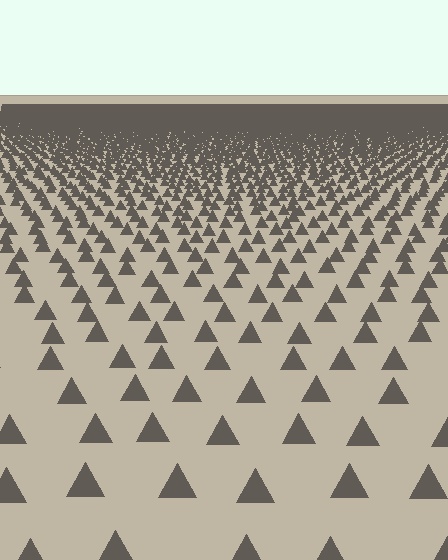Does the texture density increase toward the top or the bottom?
Density increases toward the top.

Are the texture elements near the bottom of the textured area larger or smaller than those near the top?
Larger. Near the bottom, elements are closer to the viewer and appear at a bigger on-screen size.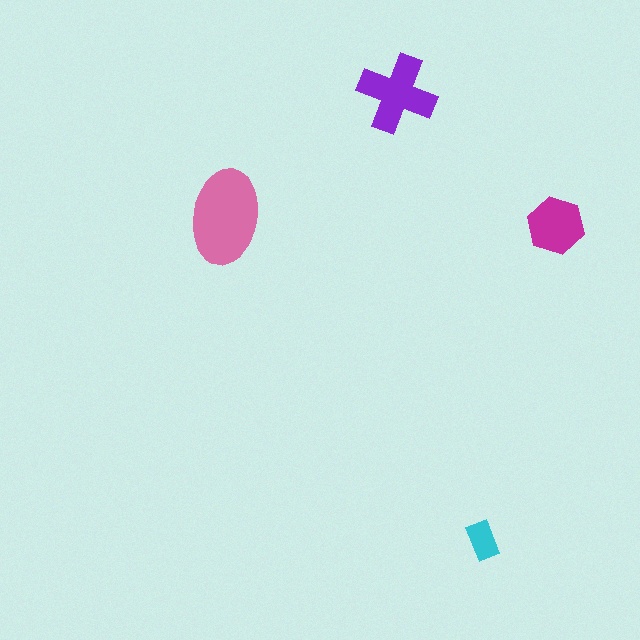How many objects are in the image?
There are 4 objects in the image.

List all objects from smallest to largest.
The cyan rectangle, the magenta hexagon, the purple cross, the pink ellipse.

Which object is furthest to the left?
The pink ellipse is leftmost.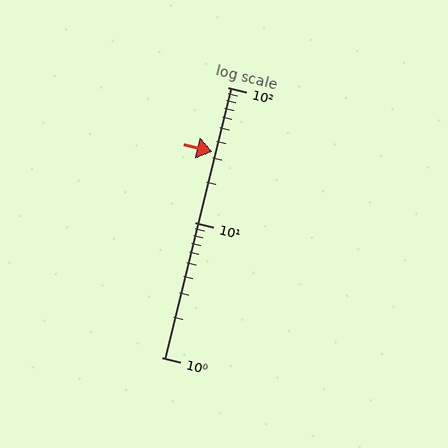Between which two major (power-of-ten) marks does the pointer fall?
The pointer is between 10 and 100.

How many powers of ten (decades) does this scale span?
The scale spans 2 decades, from 1 to 100.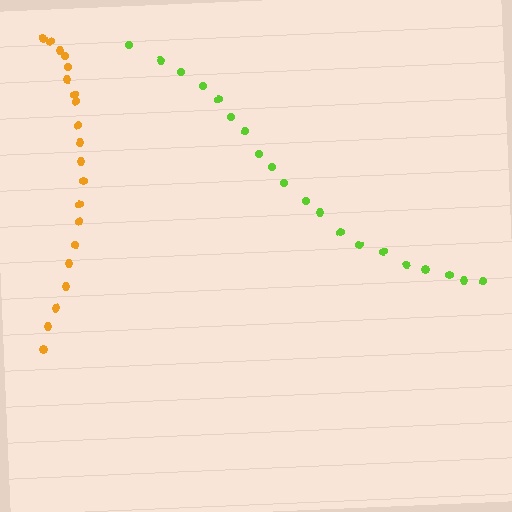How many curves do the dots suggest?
There are 2 distinct paths.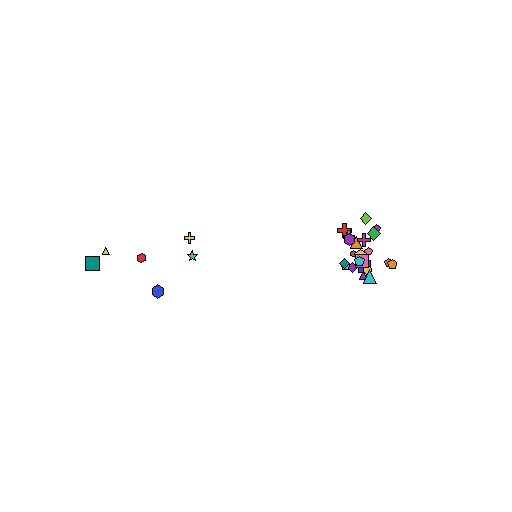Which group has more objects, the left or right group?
The right group.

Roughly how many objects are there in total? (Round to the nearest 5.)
Roughly 30 objects in total.